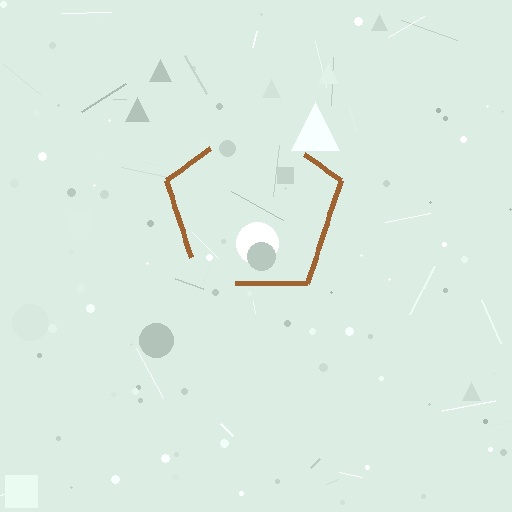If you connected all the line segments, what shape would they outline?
They would outline a pentagon.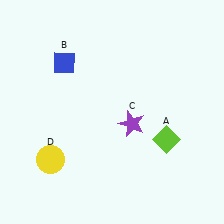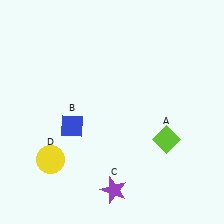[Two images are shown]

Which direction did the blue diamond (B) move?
The blue diamond (B) moved down.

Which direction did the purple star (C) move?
The purple star (C) moved down.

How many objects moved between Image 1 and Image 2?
2 objects moved between the two images.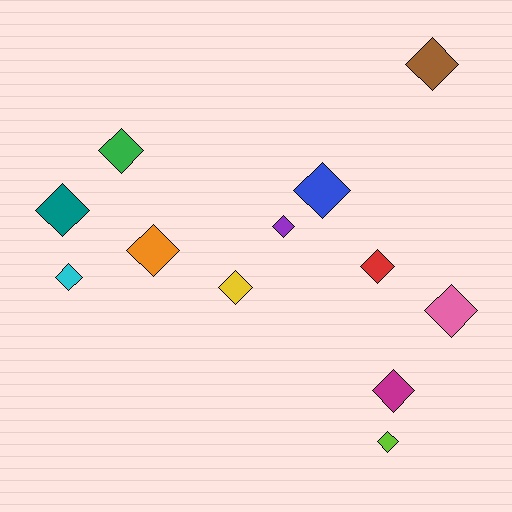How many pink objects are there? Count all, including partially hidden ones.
There is 1 pink object.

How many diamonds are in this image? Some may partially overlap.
There are 12 diamonds.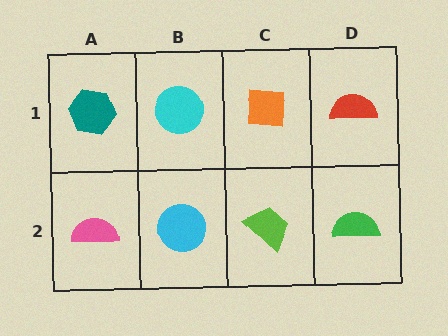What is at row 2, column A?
A pink semicircle.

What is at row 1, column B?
A cyan circle.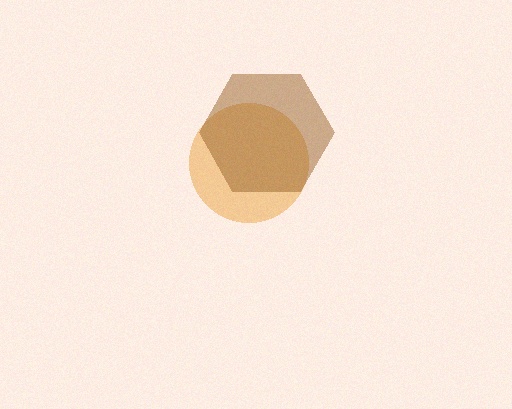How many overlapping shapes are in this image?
There are 2 overlapping shapes in the image.